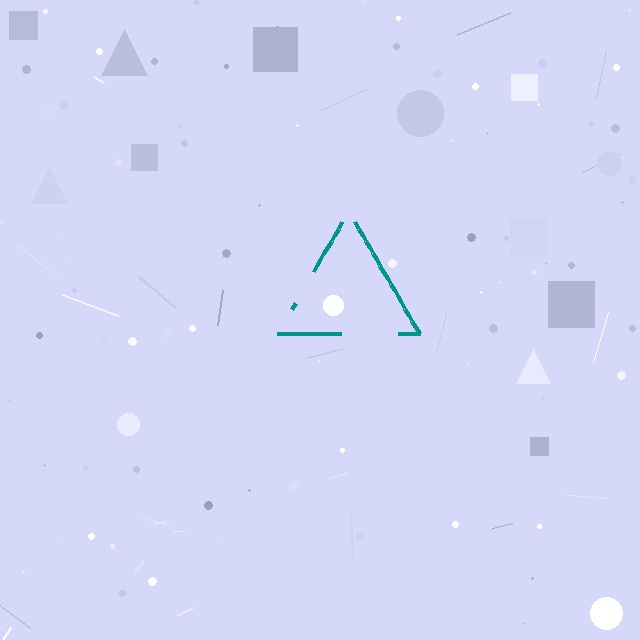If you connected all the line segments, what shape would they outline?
They would outline a triangle.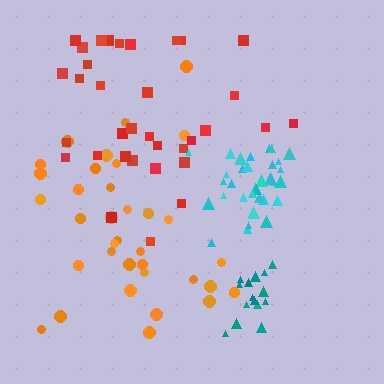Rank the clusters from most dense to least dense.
cyan, teal, red, orange.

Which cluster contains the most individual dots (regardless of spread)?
Orange (35).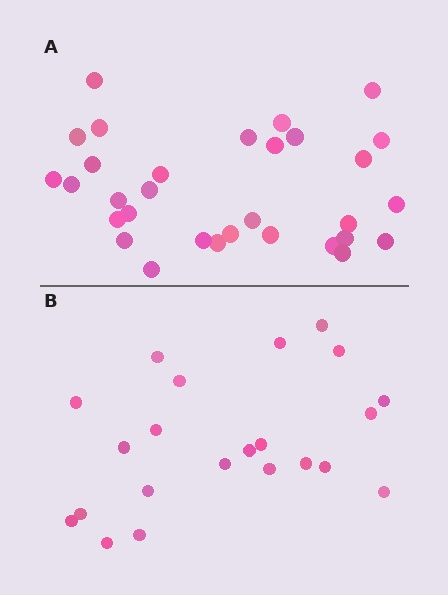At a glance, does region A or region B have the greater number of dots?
Region A (the top region) has more dots.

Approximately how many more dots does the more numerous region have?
Region A has roughly 8 or so more dots than region B.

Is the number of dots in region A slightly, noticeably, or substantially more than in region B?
Region A has noticeably more, but not dramatically so. The ratio is roughly 1.4 to 1.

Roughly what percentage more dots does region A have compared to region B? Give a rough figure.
About 40% more.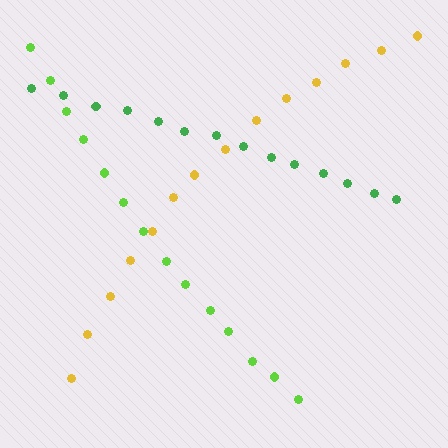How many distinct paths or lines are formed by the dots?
There are 3 distinct paths.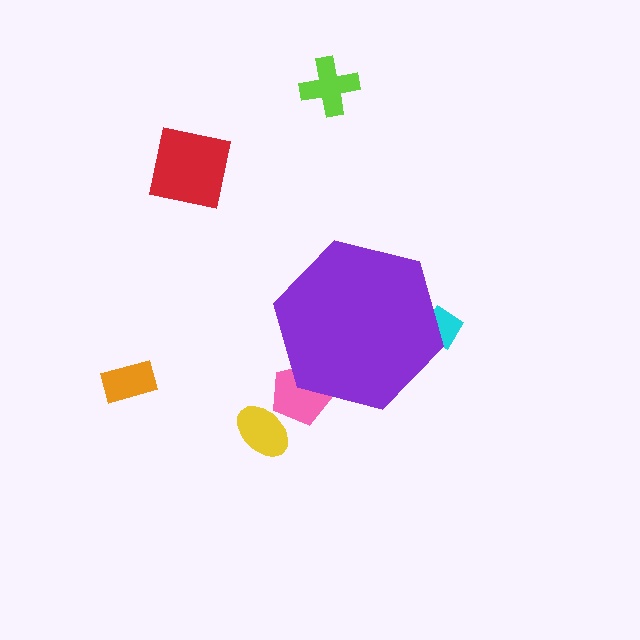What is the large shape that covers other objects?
A purple hexagon.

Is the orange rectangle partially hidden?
No, the orange rectangle is fully visible.